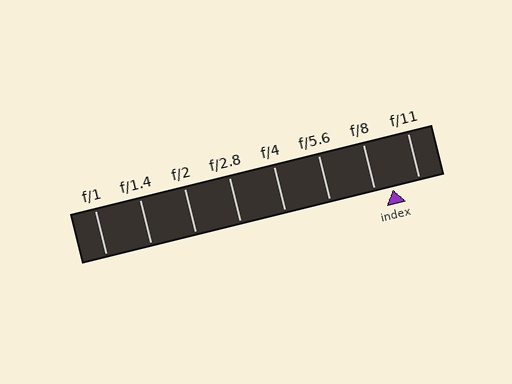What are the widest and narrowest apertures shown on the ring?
The widest aperture shown is f/1 and the narrowest is f/11.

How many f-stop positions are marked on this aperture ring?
There are 8 f-stop positions marked.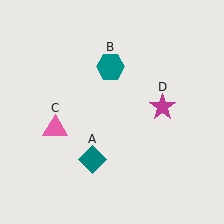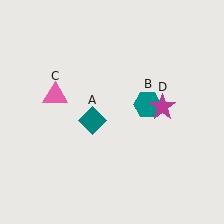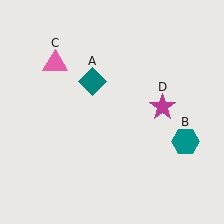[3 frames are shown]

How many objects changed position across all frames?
3 objects changed position: teal diamond (object A), teal hexagon (object B), pink triangle (object C).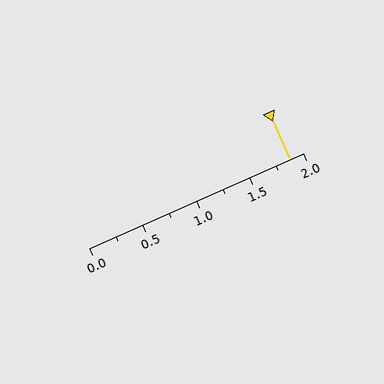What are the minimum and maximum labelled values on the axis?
The axis runs from 0.0 to 2.0.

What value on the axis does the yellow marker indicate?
The marker indicates approximately 1.88.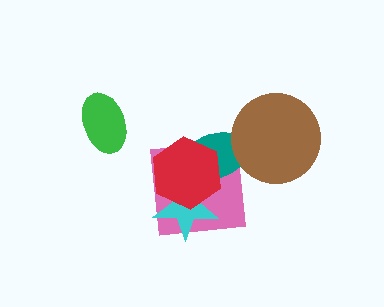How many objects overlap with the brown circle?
1 object overlaps with the brown circle.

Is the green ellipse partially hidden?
No, no other shape covers it.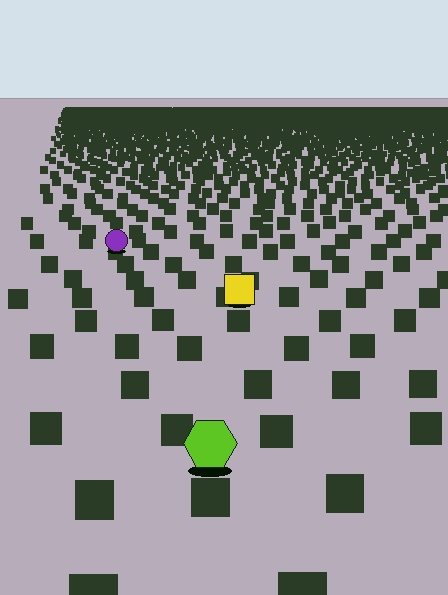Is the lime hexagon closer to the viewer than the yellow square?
Yes. The lime hexagon is closer — you can tell from the texture gradient: the ground texture is coarser near it.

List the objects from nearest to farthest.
From nearest to farthest: the lime hexagon, the yellow square, the purple circle.